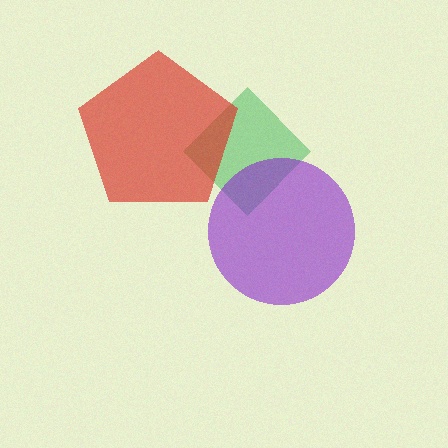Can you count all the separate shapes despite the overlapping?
Yes, there are 3 separate shapes.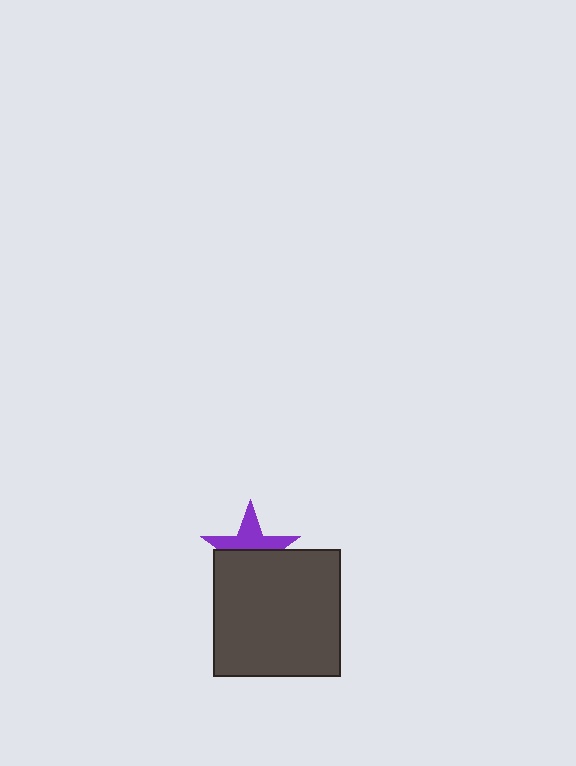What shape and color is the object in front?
The object in front is a dark gray square.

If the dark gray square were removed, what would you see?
You would see the complete purple star.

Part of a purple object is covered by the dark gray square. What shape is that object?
It is a star.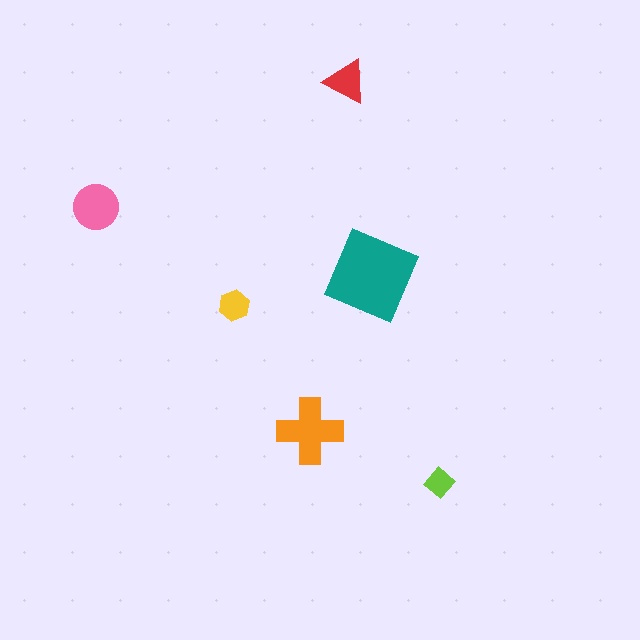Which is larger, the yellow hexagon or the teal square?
The teal square.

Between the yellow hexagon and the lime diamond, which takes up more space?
The yellow hexagon.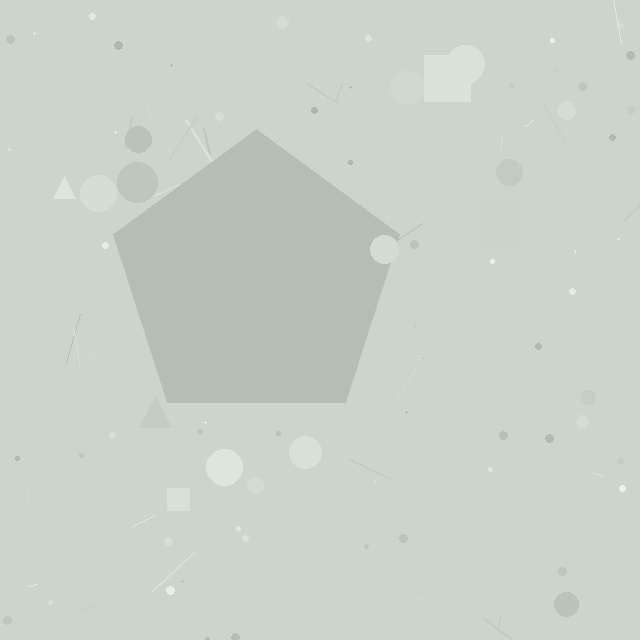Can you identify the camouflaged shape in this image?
The camouflaged shape is a pentagon.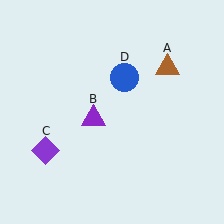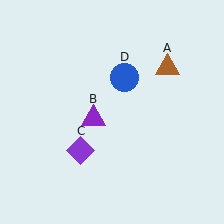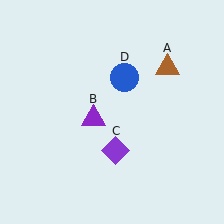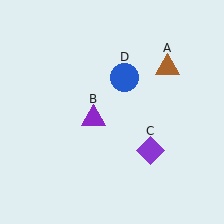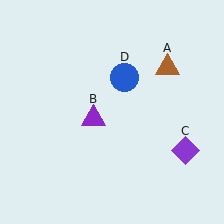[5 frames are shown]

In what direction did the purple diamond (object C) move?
The purple diamond (object C) moved right.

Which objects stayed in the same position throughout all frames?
Brown triangle (object A) and purple triangle (object B) and blue circle (object D) remained stationary.